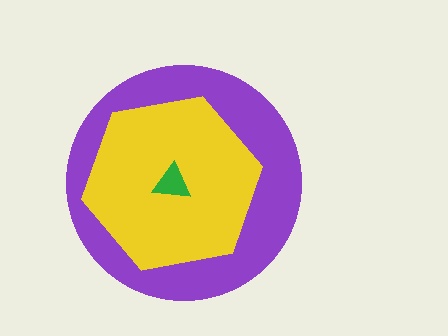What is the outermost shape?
The purple circle.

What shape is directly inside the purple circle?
The yellow hexagon.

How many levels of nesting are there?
3.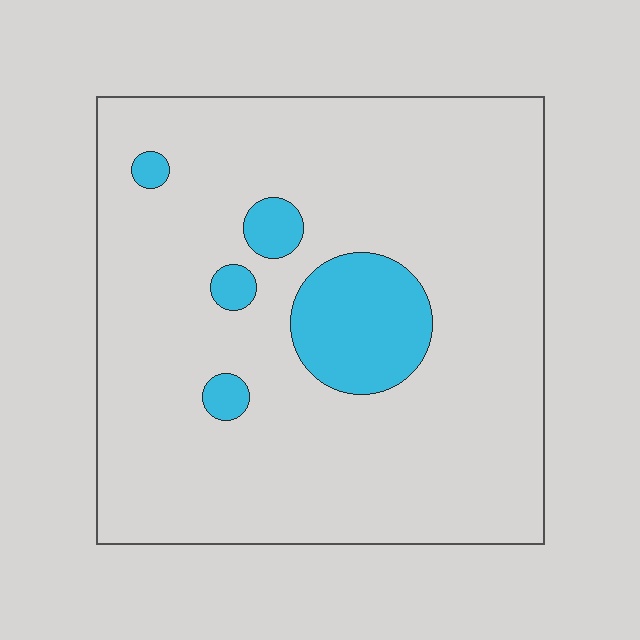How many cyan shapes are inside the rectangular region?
5.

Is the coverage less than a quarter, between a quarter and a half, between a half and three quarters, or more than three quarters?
Less than a quarter.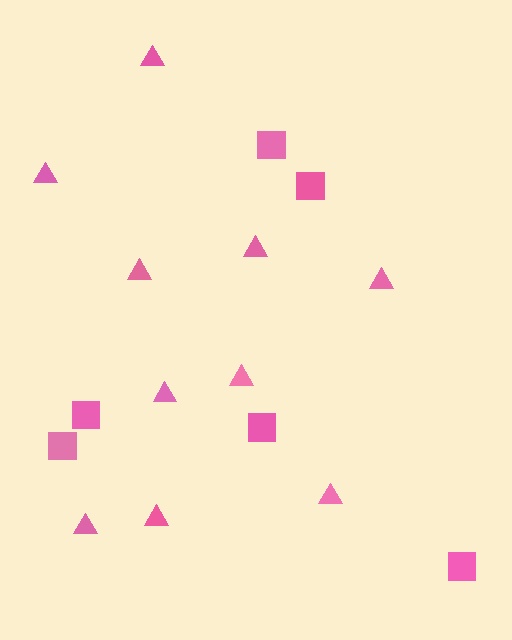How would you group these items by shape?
There are 2 groups: one group of squares (6) and one group of triangles (10).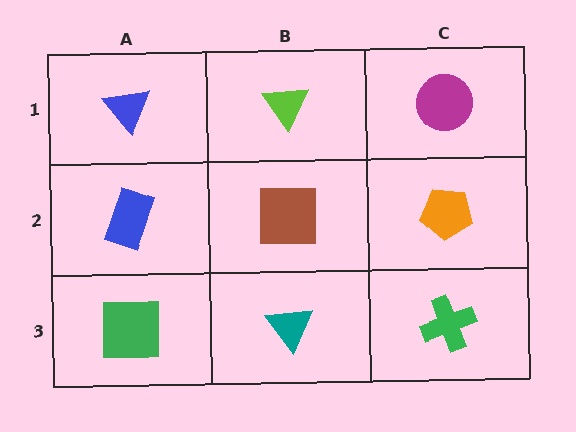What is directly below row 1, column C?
An orange pentagon.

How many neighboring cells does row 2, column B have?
4.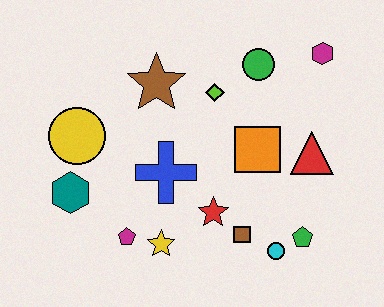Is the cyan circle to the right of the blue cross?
Yes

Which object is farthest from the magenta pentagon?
The magenta hexagon is farthest from the magenta pentagon.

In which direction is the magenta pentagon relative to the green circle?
The magenta pentagon is below the green circle.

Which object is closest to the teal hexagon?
The yellow circle is closest to the teal hexagon.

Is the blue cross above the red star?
Yes